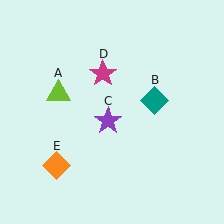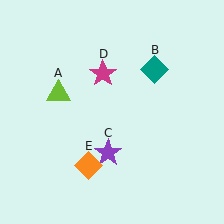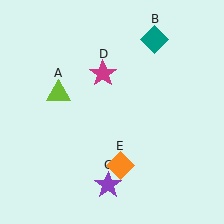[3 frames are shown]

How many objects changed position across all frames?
3 objects changed position: teal diamond (object B), purple star (object C), orange diamond (object E).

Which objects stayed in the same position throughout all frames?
Lime triangle (object A) and magenta star (object D) remained stationary.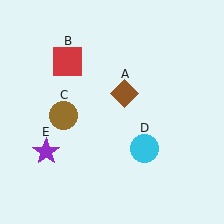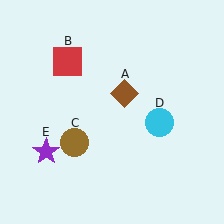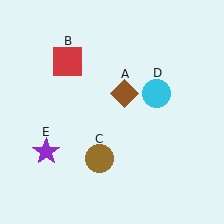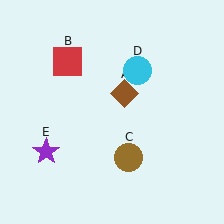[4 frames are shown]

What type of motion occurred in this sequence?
The brown circle (object C), cyan circle (object D) rotated counterclockwise around the center of the scene.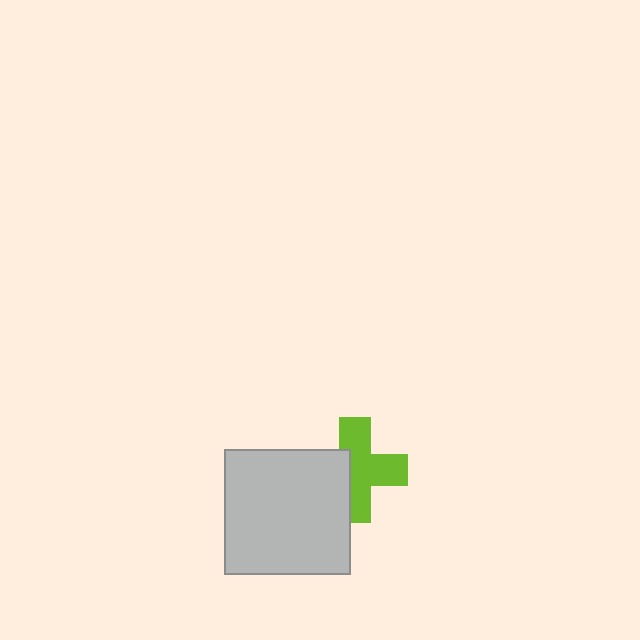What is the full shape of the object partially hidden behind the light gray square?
The partially hidden object is a lime cross.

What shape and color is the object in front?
The object in front is a light gray square.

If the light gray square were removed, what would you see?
You would see the complete lime cross.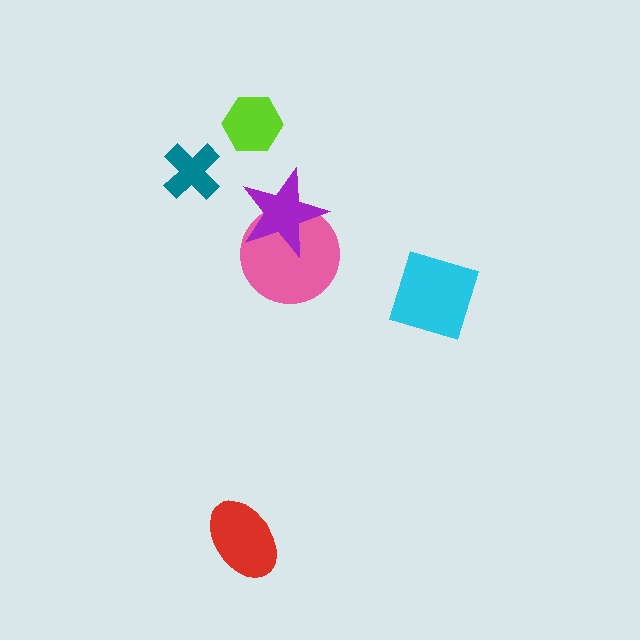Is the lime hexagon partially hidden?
No, no other shape covers it.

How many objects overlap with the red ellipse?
0 objects overlap with the red ellipse.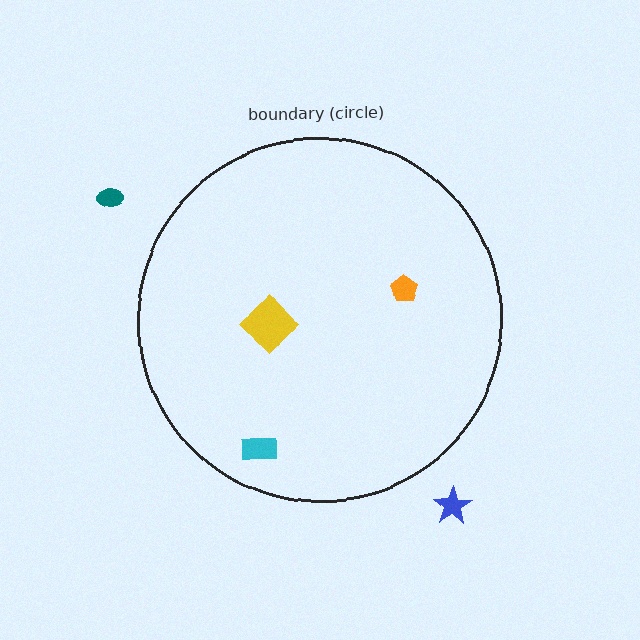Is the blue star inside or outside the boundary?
Outside.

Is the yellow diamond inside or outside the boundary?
Inside.